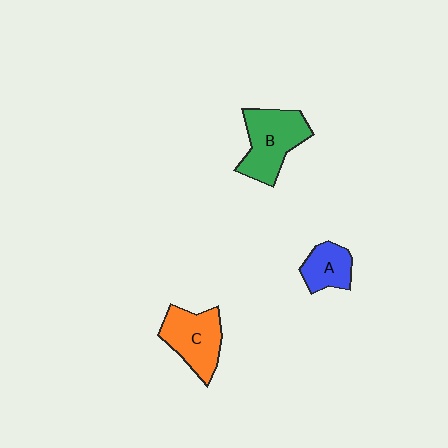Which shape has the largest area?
Shape B (green).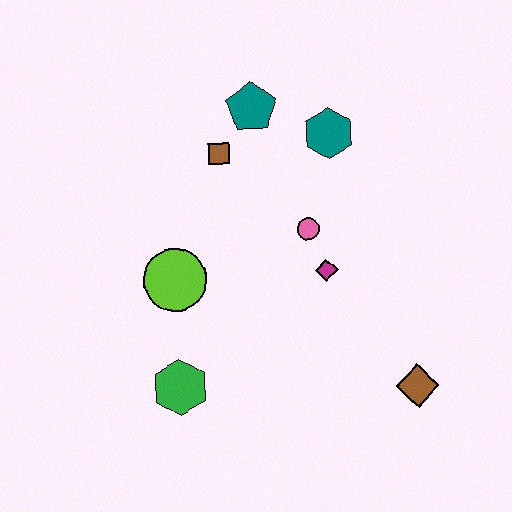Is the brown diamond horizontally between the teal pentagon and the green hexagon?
No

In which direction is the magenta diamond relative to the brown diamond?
The magenta diamond is above the brown diamond.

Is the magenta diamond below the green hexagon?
No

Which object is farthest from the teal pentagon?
The brown diamond is farthest from the teal pentagon.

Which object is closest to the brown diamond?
The magenta diamond is closest to the brown diamond.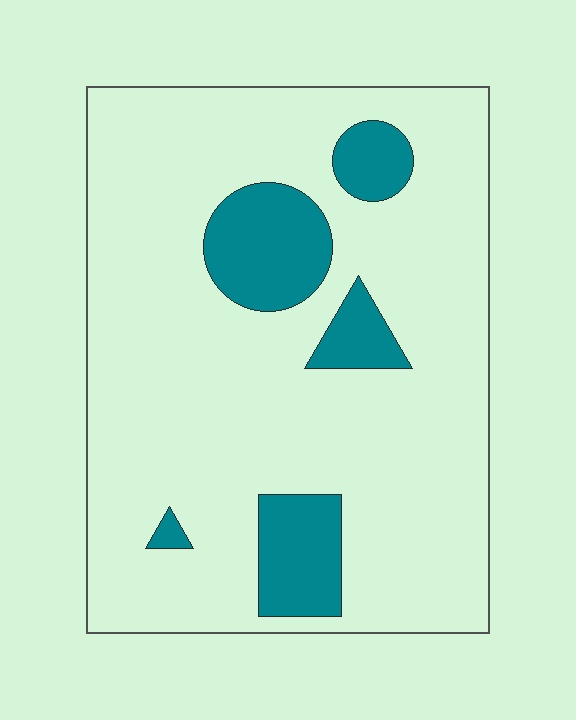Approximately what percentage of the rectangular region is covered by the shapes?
Approximately 15%.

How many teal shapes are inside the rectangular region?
5.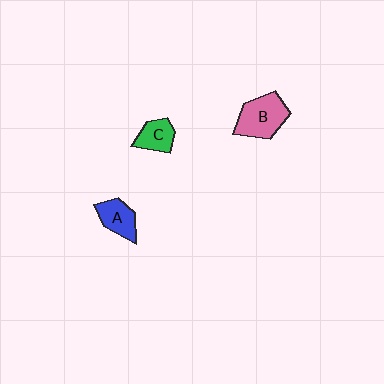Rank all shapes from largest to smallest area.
From largest to smallest: B (pink), A (blue), C (green).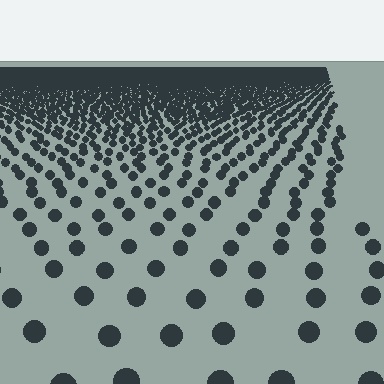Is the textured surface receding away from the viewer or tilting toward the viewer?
The surface is receding away from the viewer. Texture elements get smaller and denser toward the top.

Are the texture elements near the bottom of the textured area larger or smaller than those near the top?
Larger. Near the bottom, elements are closer to the viewer and appear at a bigger on-screen size.